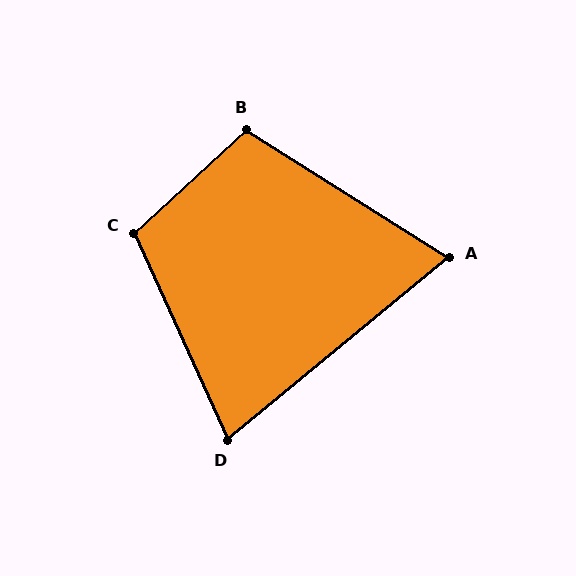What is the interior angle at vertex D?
Approximately 75 degrees (acute).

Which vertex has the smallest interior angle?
A, at approximately 72 degrees.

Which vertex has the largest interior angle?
C, at approximately 108 degrees.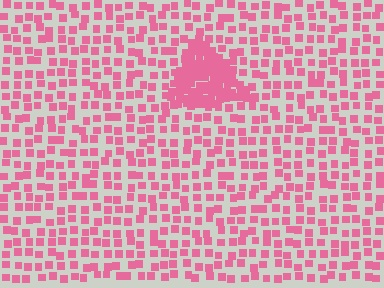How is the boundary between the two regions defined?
The boundary is defined by a change in element density (approximately 2.8x ratio). All elements are the same color, size, and shape.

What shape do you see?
I see a triangle.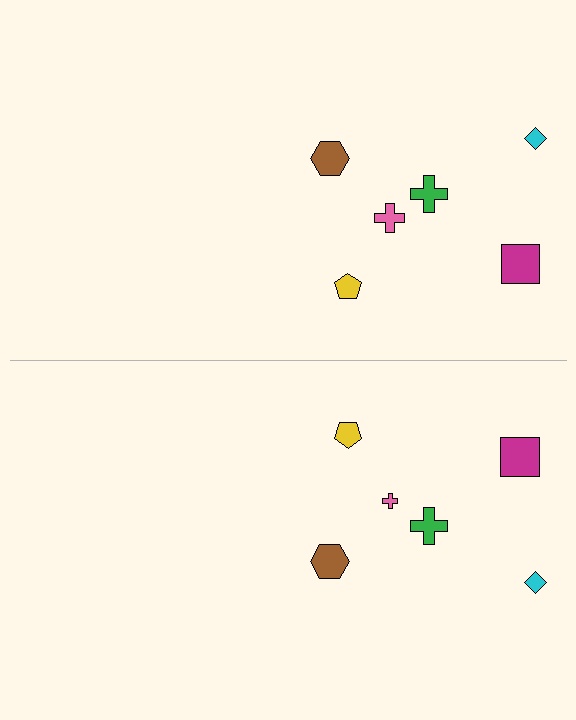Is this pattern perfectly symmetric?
No, the pattern is not perfectly symmetric. The pink cross on the bottom side has a different size than its mirror counterpart.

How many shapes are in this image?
There are 12 shapes in this image.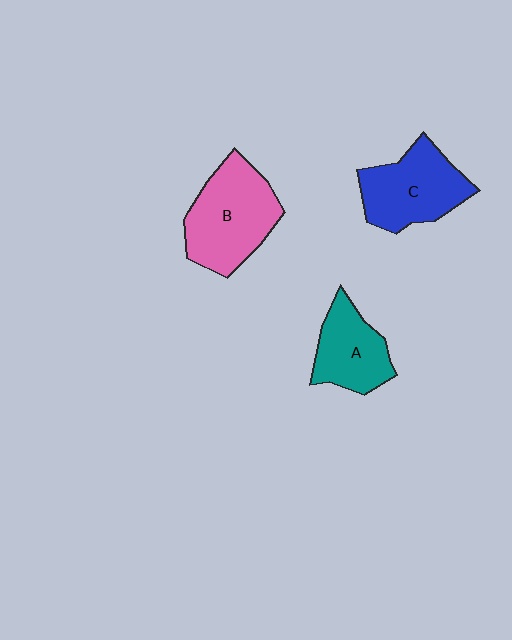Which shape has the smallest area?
Shape A (teal).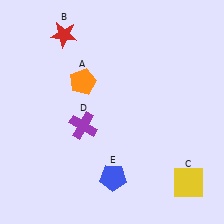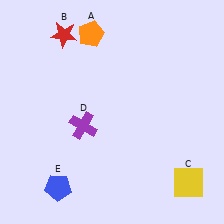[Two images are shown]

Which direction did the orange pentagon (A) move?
The orange pentagon (A) moved up.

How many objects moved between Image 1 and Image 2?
2 objects moved between the two images.